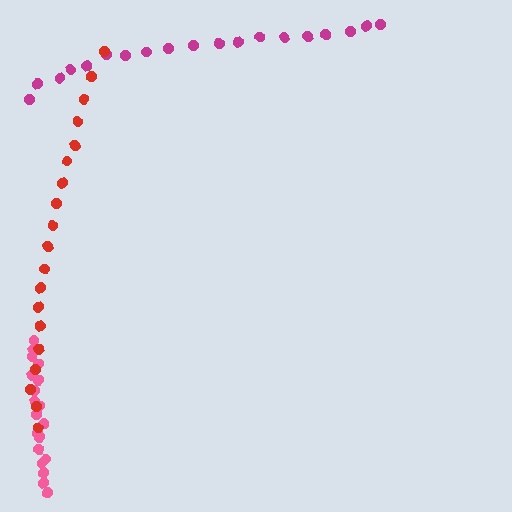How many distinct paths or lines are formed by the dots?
There are 3 distinct paths.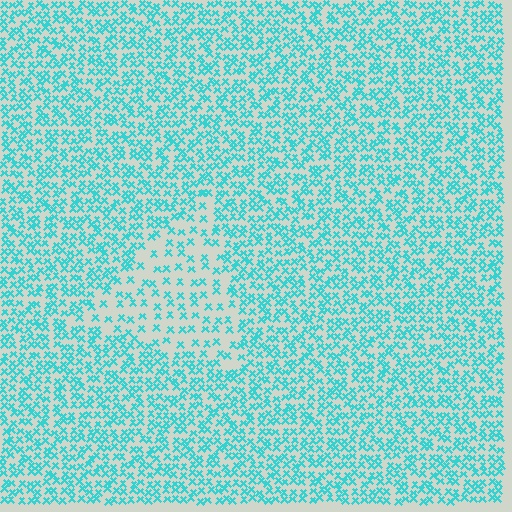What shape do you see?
I see a triangle.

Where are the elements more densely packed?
The elements are more densely packed outside the triangle boundary.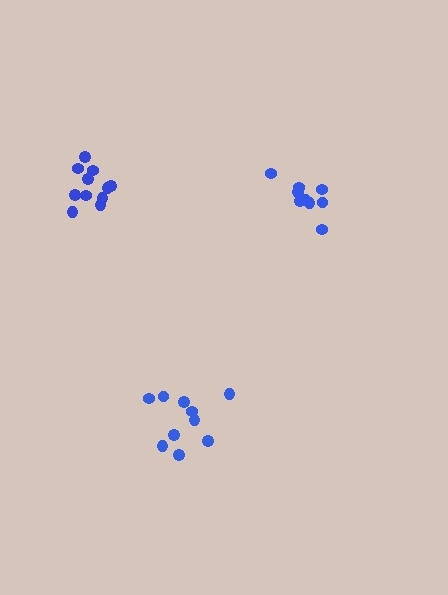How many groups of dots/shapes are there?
There are 3 groups.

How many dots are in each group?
Group 1: 11 dots, Group 2: 9 dots, Group 3: 10 dots (30 total).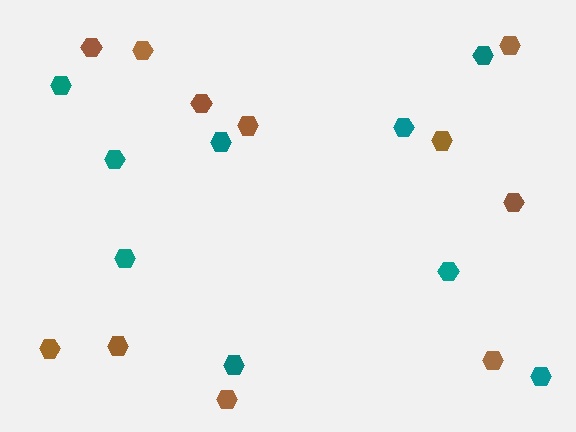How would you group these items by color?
There are 2 groups: one group of brown hexagons (11) and one group of teal hexagons (9).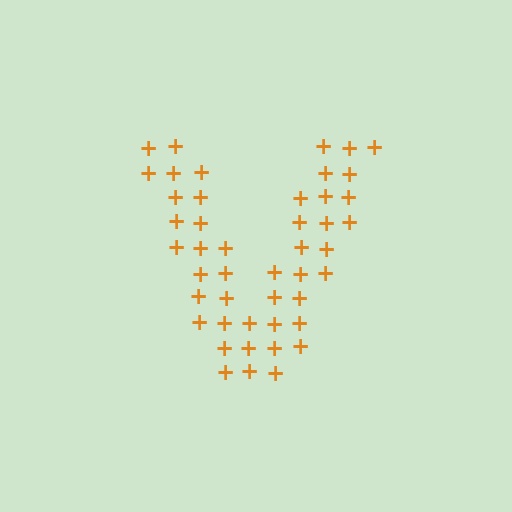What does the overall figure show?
The overall figure shows the letter V.